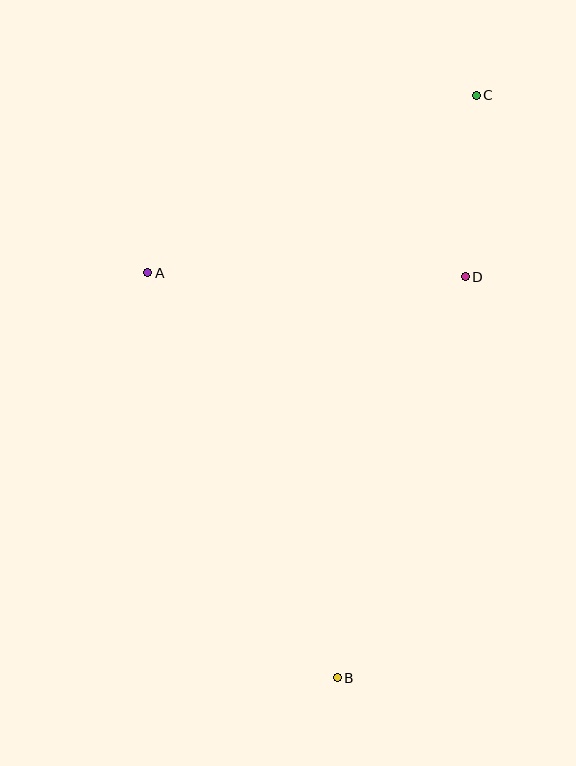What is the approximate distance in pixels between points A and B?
The distance between A and B is approximately 447 pixels.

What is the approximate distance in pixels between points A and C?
The distance between A and C is approximately 373 pixels.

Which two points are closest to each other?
Points C and D are closest to each other.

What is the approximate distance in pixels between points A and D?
The distance between A and D is approximately 317 pixels.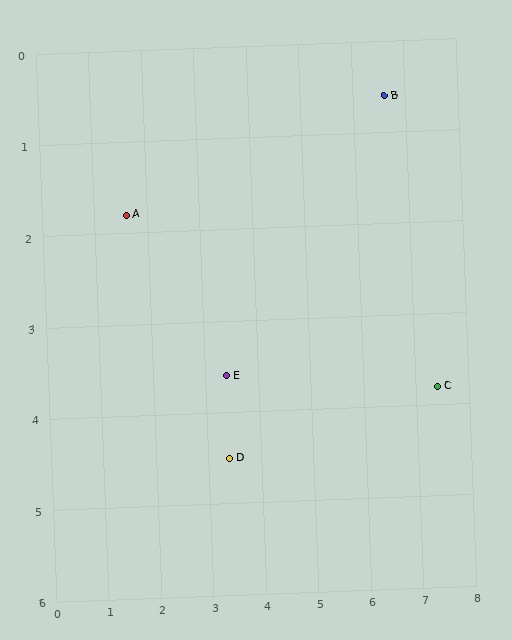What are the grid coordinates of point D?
Point D is at approximately (3.4, 4.5).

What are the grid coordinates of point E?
Point E is at approximately (3.4, 3.6).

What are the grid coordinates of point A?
Point A is at approximately (1.6, 1.8).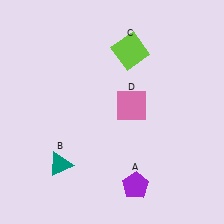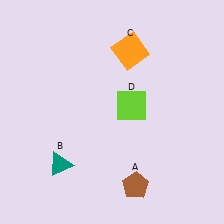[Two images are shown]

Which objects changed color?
A changed from purple to brown. C changed from lime to orange. D changed from pink to lime.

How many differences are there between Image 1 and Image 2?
There are 3 differences between the two images.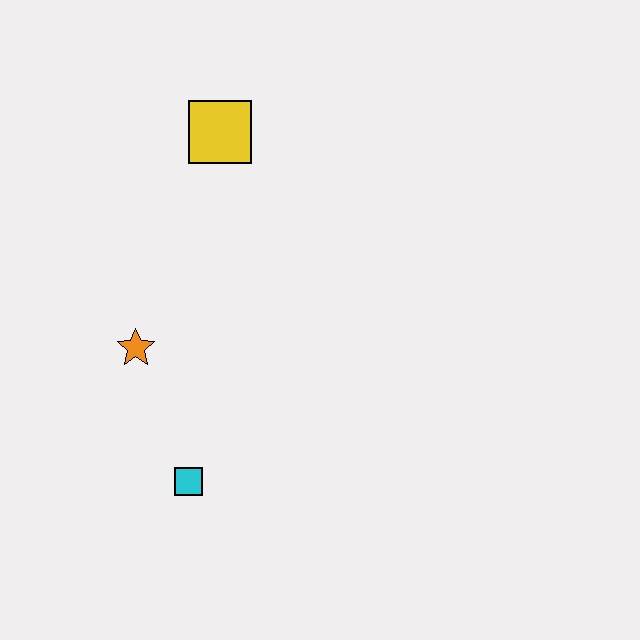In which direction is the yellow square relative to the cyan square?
The yellow square is above the cyan square.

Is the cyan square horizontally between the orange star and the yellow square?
Yes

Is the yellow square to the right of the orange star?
Yes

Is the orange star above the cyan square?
Yes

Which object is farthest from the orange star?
The yellow square is farthest from the orange star.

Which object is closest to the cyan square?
The orange star is closest to the cyan square.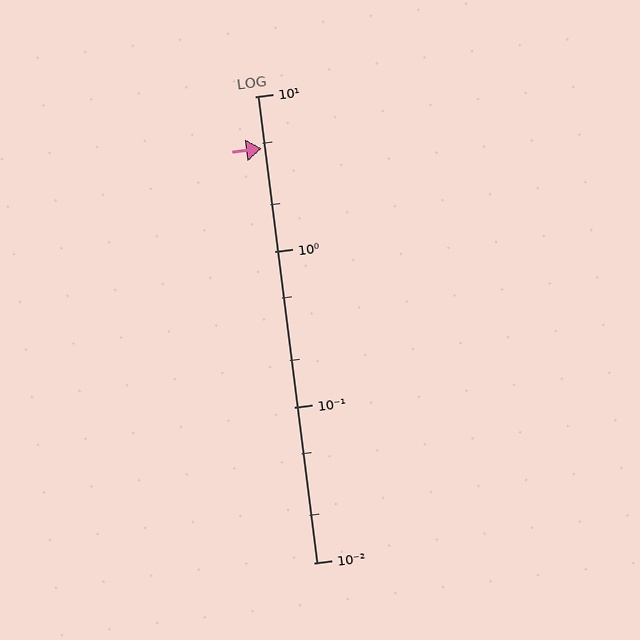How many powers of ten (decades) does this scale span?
The scale spans 3 decades, from 0.01 to 10.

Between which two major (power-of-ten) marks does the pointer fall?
The pointer is between 1 and 10.